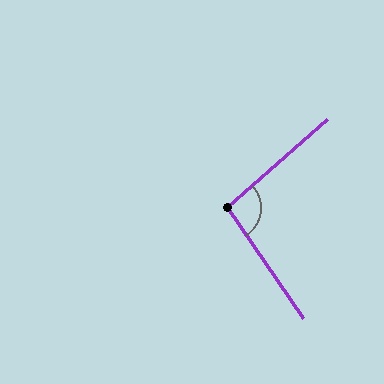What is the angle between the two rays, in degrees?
Approximately 97 degrees.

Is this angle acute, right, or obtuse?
It is obtuse.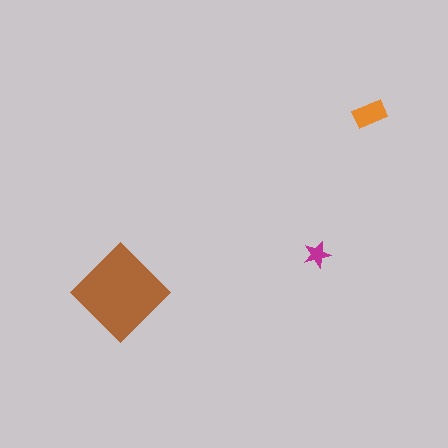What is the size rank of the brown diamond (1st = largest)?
1st.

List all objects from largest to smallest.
The brown diamond, the orange rectangle, the magenta star.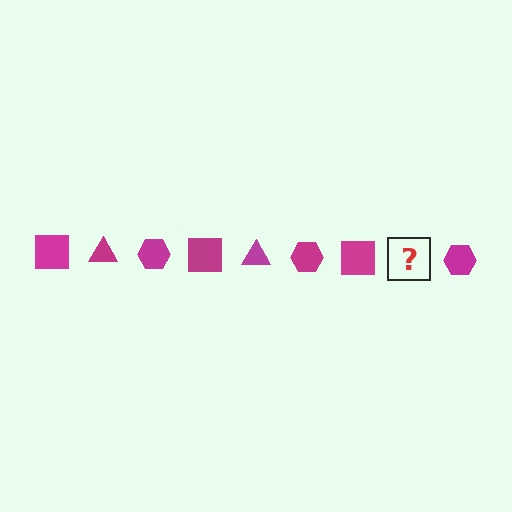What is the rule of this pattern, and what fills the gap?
The rule is that the pattern cycles through square, triangle, hexagon shapes in magenta. The gap should be filled with a magenta triangle.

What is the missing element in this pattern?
The missing element is a magenta triangle.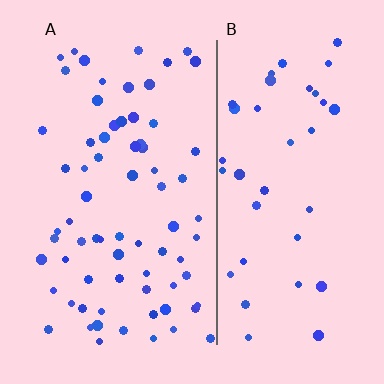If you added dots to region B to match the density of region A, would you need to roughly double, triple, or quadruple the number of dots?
Approximately double.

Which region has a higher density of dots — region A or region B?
A (the left).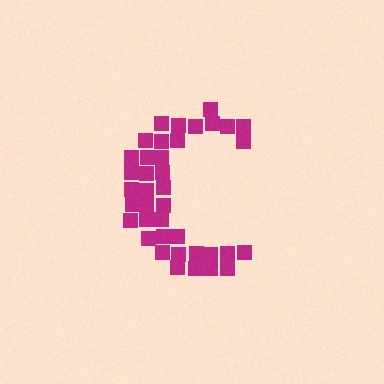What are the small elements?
The small elements are squares.